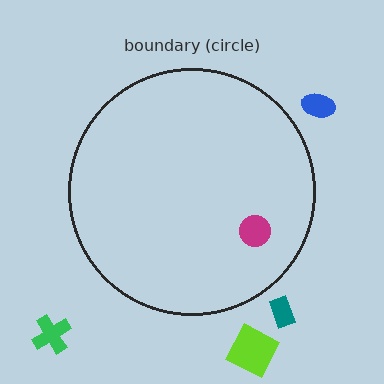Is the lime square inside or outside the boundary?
Outside.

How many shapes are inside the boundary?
1 inside, 4 outside.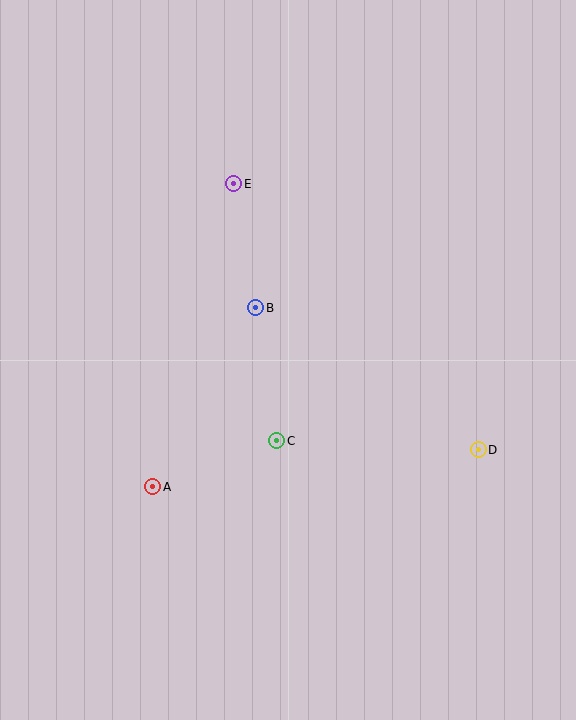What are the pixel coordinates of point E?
Point E is at (234, 184).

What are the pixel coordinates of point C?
Point C is at (277, 441).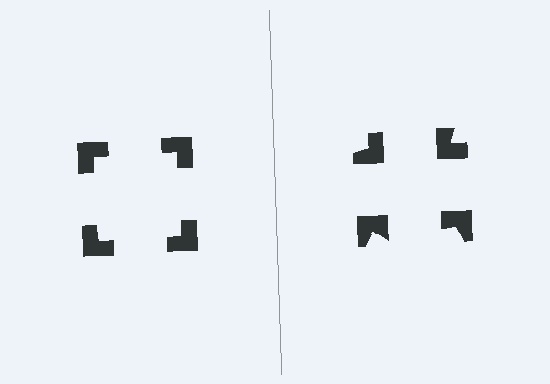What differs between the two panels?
The notched squares are positioned identically on both sides; only the wedge orientations differ. On the left they align to a square; on the right they are misaligned.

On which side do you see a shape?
An illusory square appears on the left side. On the right side the wedge cuts are rotated, so no coherent shape forms.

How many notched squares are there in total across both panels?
8 — 4 on each side.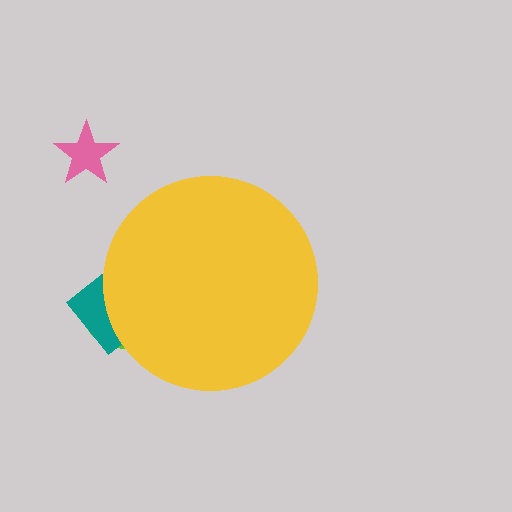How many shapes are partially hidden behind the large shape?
2 shapes are partially hidden.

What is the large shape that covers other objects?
A yellow circle.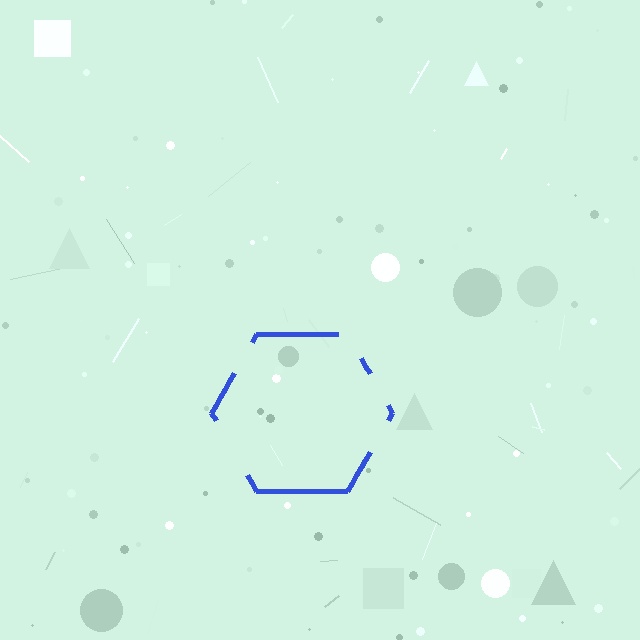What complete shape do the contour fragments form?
The contour fragments form a hexagon.